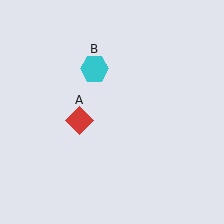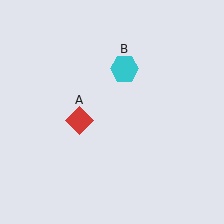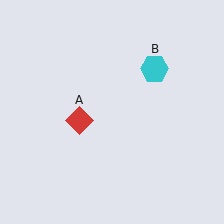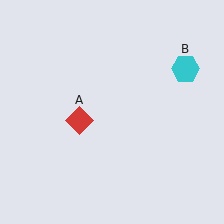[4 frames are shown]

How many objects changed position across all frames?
1 object changed position: cyan hexagon (object B).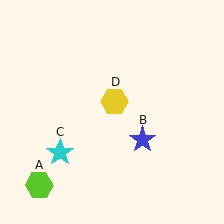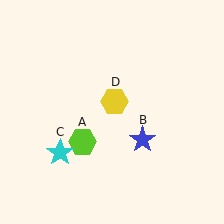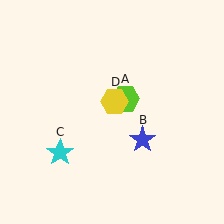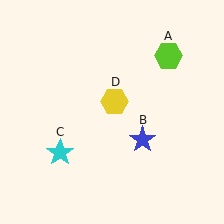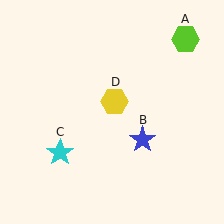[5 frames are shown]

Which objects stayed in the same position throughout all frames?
Blue star (object B) and cyan star (object C) and yellow hexagon (object D) remained stationary.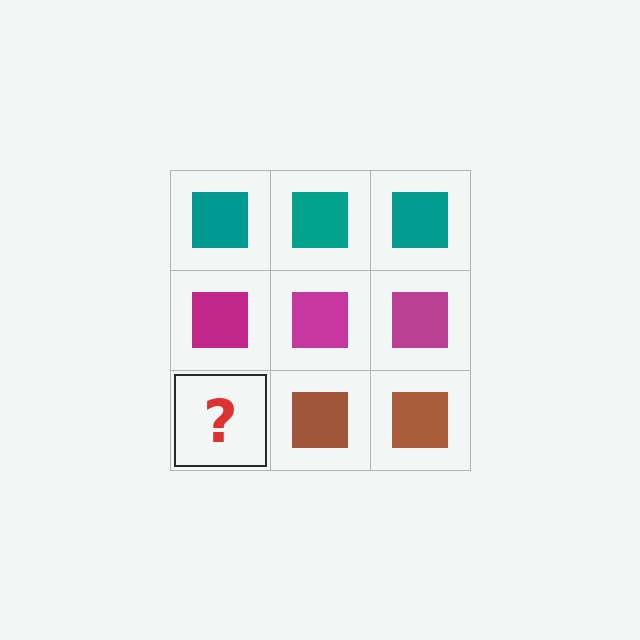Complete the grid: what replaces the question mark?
The question mark should be replaced with a brown square.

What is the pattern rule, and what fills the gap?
The rule is that each row has a consistent color. The gap should be filled with a brown square.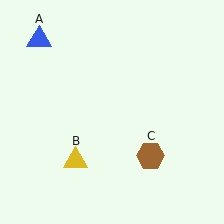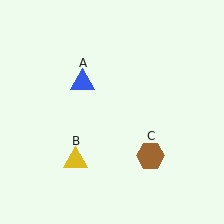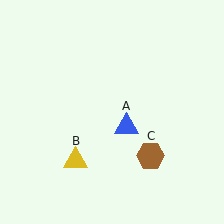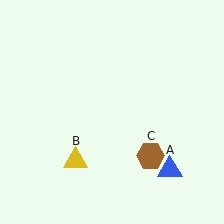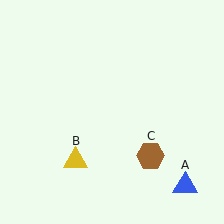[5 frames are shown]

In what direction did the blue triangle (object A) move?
The blue triangle (object A) moved down and to the right.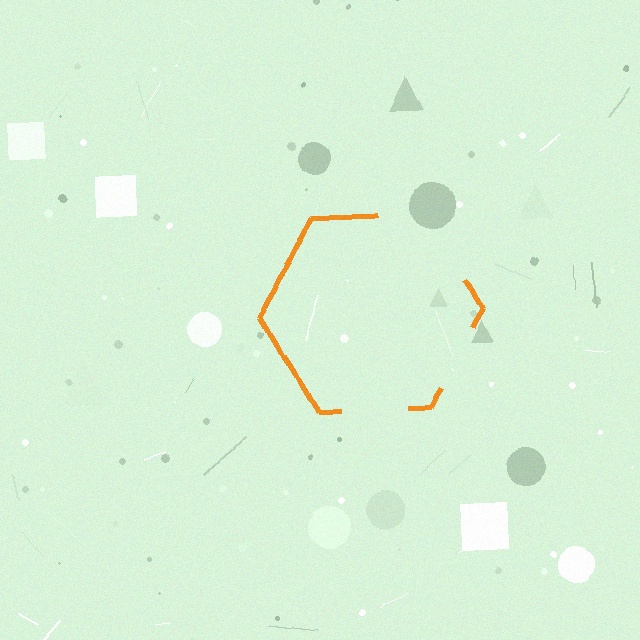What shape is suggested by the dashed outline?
The dashed outline suggests a hexagon.